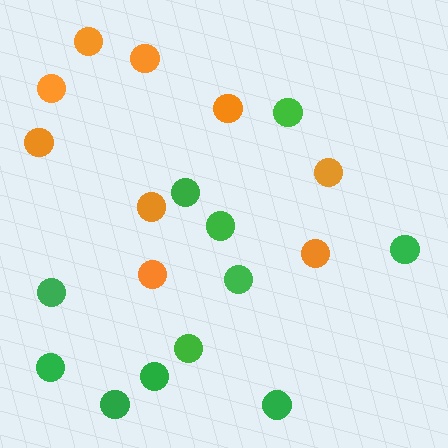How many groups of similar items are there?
There are 2 groups: one group of orange circles (9) and one group of green circles (11).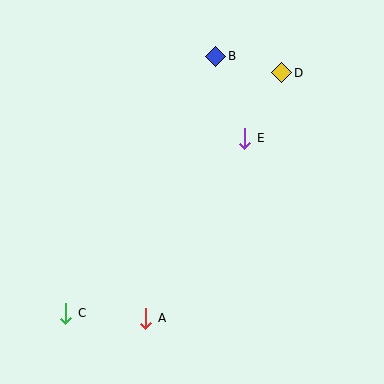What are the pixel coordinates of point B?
Point B is at (216, 56).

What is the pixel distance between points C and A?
The distance between C and A is 80 pixels.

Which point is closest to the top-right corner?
Point D is closest to the top-right corner.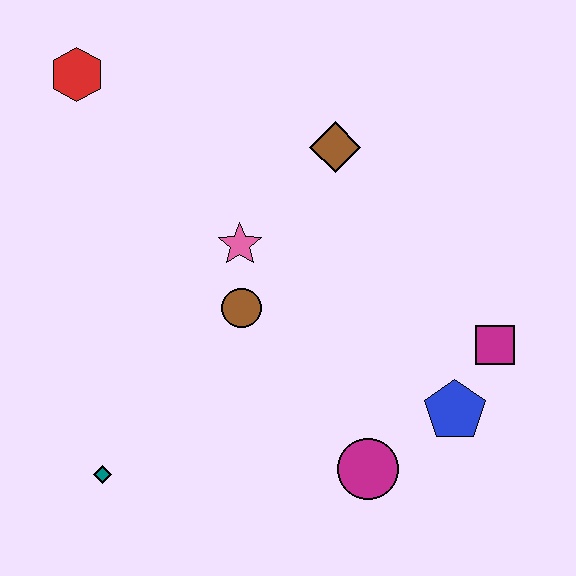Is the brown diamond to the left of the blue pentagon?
Yes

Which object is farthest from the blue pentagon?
The red hexagon is farthest from the blue pentagon.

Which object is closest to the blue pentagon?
The magenta square is closest to the blue pentagon.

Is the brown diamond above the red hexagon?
No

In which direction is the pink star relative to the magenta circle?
The pink star is above the magenta circle.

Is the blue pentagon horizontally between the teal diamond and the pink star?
No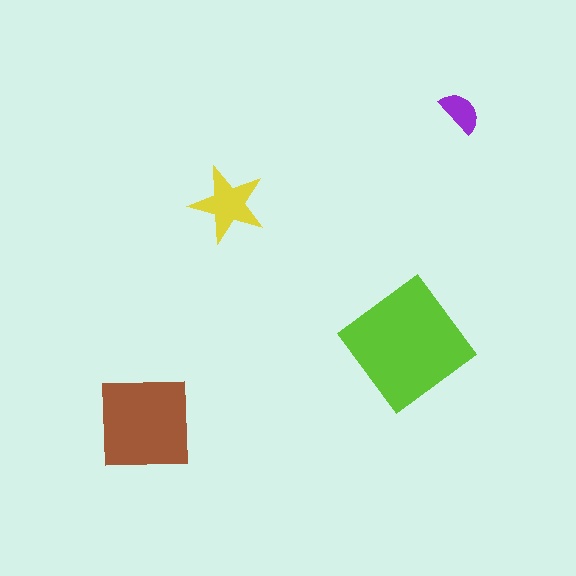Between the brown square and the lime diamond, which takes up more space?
The lime diamond.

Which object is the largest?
The lime diamond.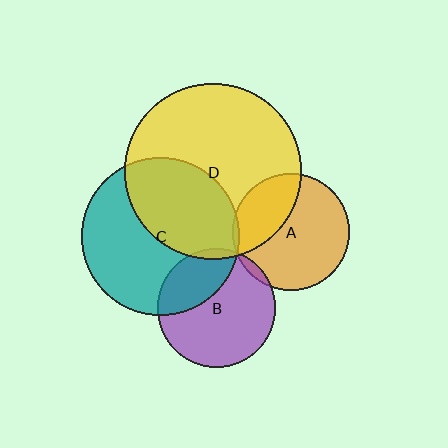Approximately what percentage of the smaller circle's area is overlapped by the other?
Approximately 30%.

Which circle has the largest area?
Circle D (yellow).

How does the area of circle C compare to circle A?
Approximately 1.8 times.